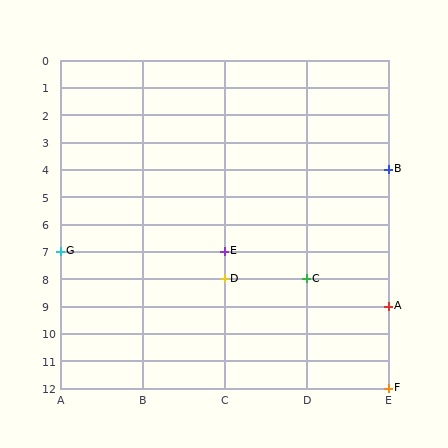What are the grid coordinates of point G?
Point G is at grid coordinates (A, 7).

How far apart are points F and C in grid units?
Points F and C are 1 column and 4 rows apart (about 4.1 grid units diagonally).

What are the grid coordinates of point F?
Point F is at grid coordinates (E, 12).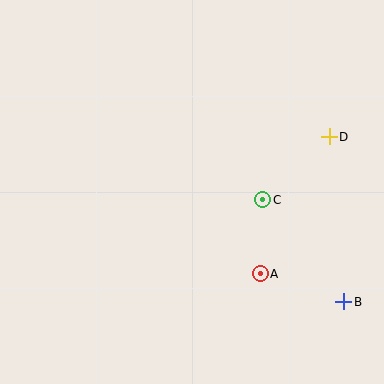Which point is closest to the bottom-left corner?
Point A is closest to the bottom-left corner.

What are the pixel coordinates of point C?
Point C is at (263, 200).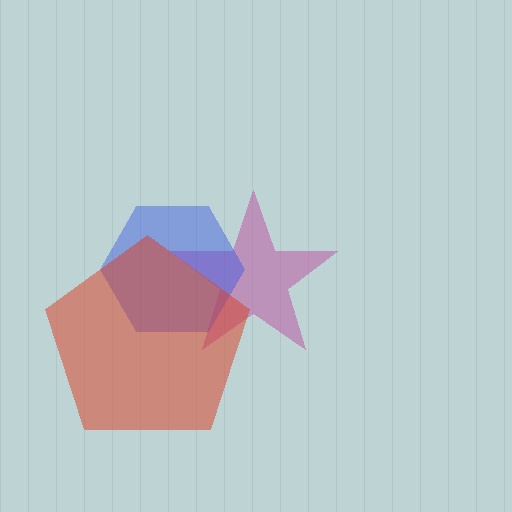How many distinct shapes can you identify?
There are 3 distinct shapes: a magenta star, a blue hexagon, a red pentagon.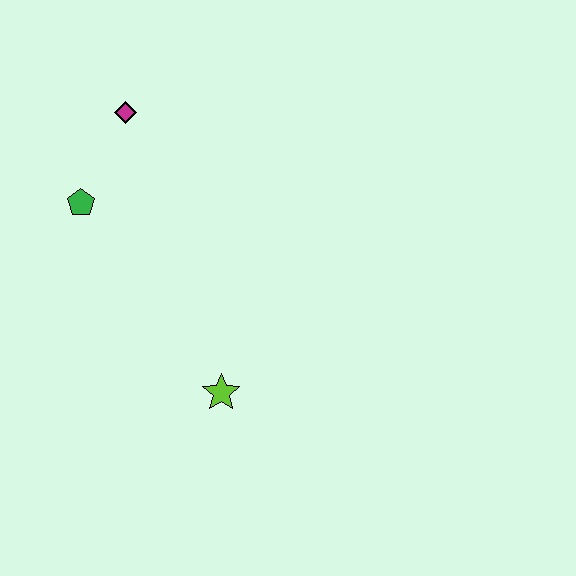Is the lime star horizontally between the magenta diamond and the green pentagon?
No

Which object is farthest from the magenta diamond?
The lime star is farthest from the magenta diamond.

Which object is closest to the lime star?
The green pentagon is closest to the lime star.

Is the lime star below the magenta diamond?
Yes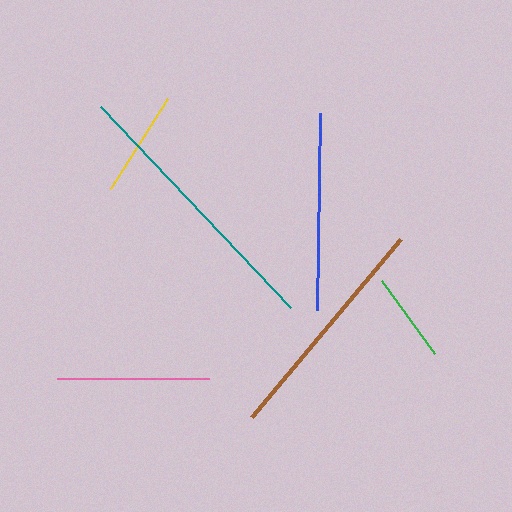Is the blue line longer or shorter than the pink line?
The blue line is longer than the pink line.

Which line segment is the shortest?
The green line is the shortest at approximately 91 pixels.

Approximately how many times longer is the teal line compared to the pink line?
The teal line is approximately 1.8 times the length of the pink line.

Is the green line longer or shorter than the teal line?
The teal line is longer than the green line.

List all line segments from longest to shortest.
From longest to shortest: teal, brown, blue, pink, yellow, green.